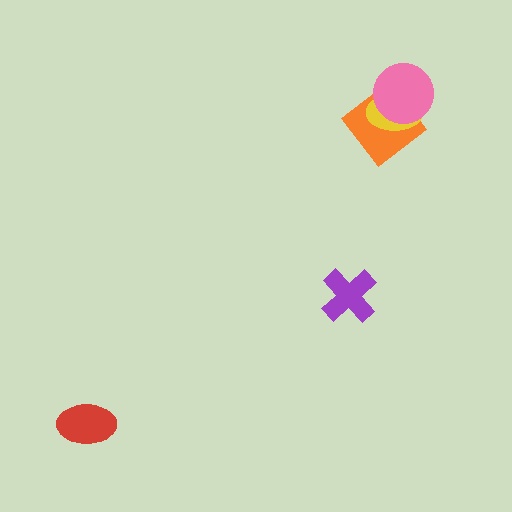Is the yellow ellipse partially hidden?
Yes, it is partially covered by another shape.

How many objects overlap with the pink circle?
2 objects overlap with the pink circle.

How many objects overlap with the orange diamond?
2 objects overlap with the orange diamond.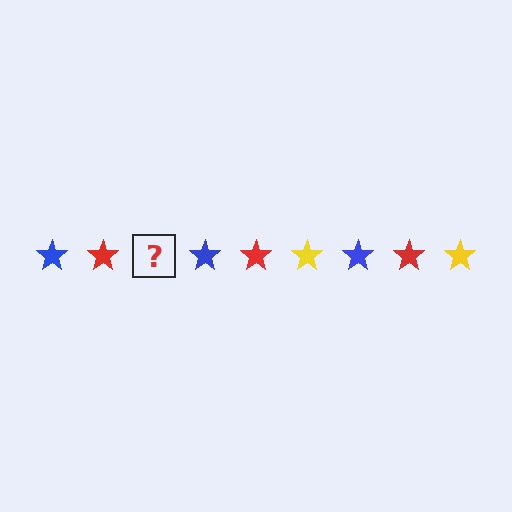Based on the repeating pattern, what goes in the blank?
The blank should be a yellow star.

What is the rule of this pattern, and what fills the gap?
The rule is that the pattern cycles through blue, red, yellow stars. The gap should be filled with a yellow star.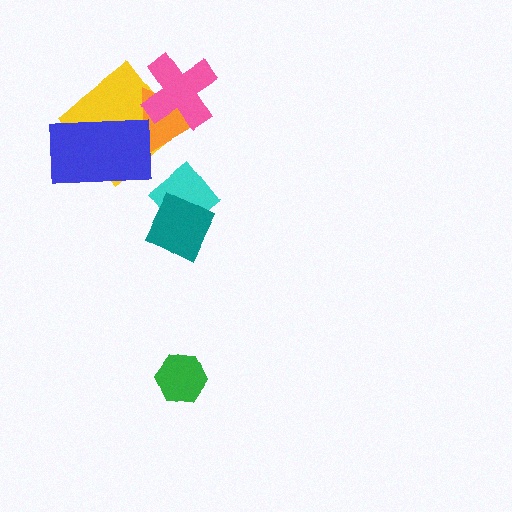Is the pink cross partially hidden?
No, no other shape covers it.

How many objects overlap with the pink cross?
2 objects overlap with the pink cross.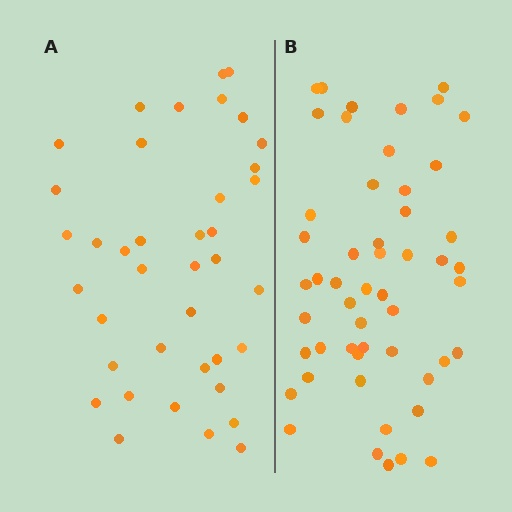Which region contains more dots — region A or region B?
Region B (the right region) has more dots.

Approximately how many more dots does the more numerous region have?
Region B has approximately 15 more dots than region A.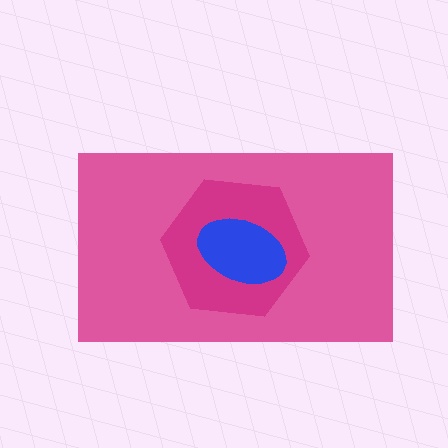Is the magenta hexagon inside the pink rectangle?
Yes.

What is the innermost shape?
The blue ellipse.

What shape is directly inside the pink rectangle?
The magenta hexagon.